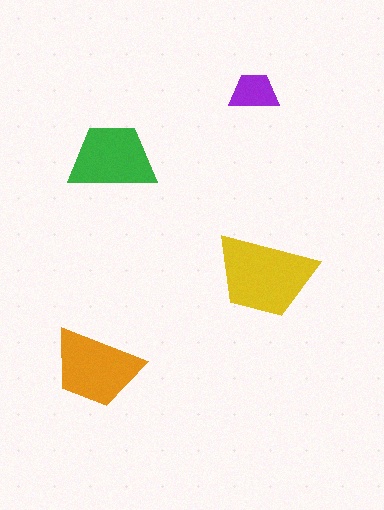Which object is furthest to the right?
The yellow trapezoid is rightmost.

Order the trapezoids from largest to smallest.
the yellow one, the orange one, the green one, the purple one.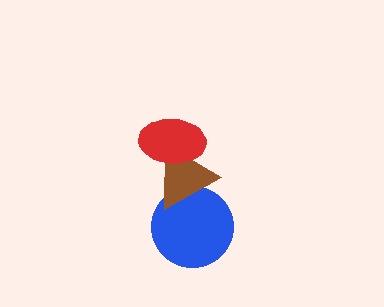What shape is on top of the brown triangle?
The red ellipse is on top of the brown triangle.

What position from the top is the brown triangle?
The brown triangle is 2nd from the top.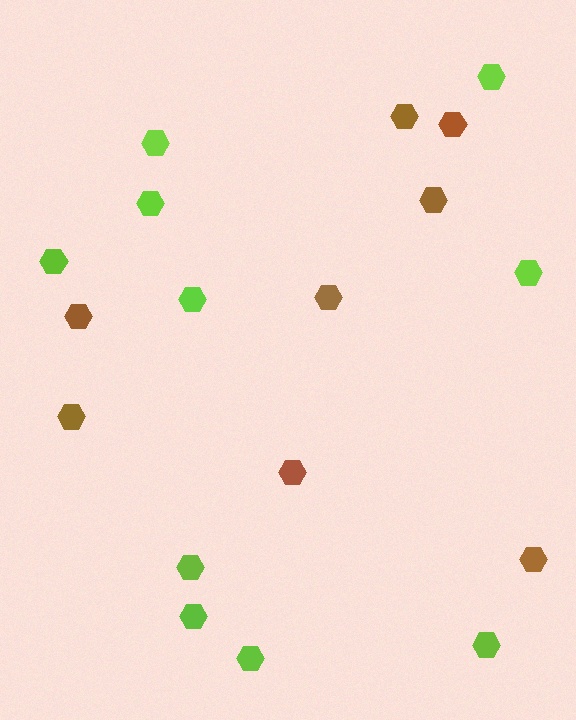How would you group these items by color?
There are 2 groups: one group of lime hexagons (10) and one group of brown hexagons (8).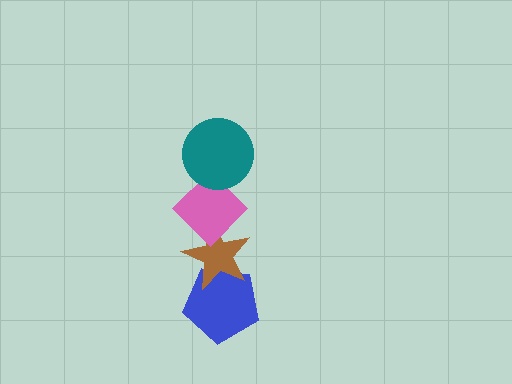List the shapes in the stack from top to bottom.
From top to bottom: the teal circle, the pink diamond, the brown star, the blue pentagon.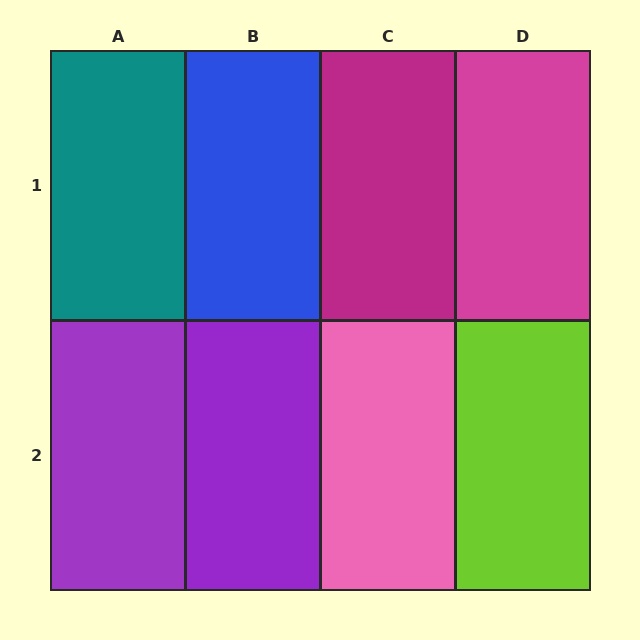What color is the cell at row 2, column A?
Purple.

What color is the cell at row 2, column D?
Lime.